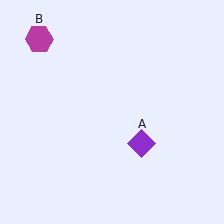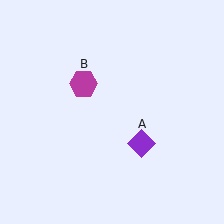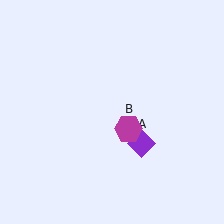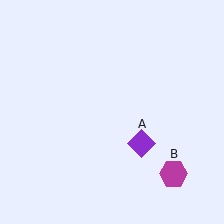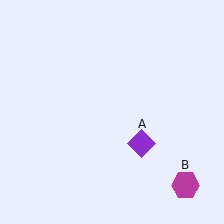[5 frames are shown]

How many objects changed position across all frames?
1 object changed position: magenta hexagon (object B).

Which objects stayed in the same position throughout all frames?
Purple diamond (object A) remained stationary.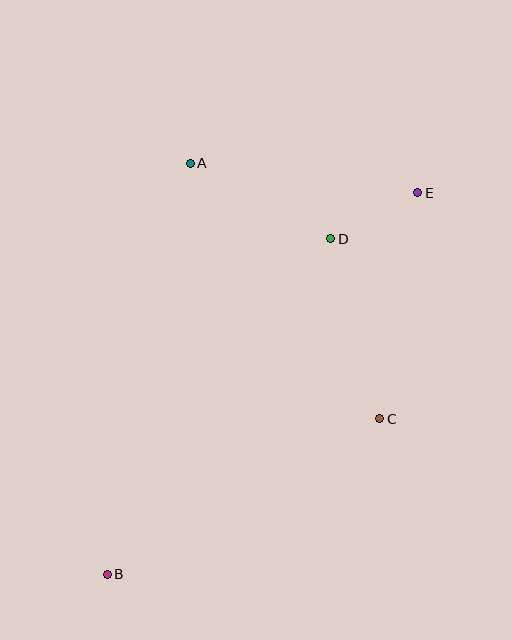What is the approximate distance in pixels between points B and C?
The distance between B and C is approximately 314 pixels.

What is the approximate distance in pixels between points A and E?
The distance between A and E is approximately 229 pixels.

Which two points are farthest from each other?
Points B and E are farthest from each other.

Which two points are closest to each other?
Points D and E are closest to each other.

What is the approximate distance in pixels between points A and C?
The distance between A and C is approximately 318 pixels.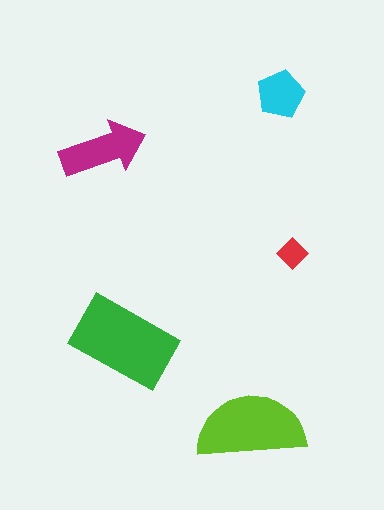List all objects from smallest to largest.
The red diamond, the cyan pentagon, the magenta arrow, the lime semicircle, the green rectangle.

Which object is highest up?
The cyan pentagon is topmost.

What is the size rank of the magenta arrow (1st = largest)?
3rd.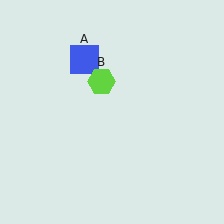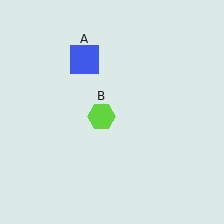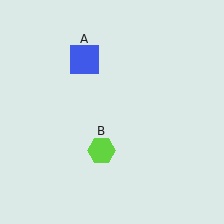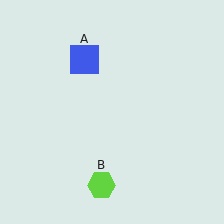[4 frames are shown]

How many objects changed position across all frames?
1 object changed position: lime hexagon (object B).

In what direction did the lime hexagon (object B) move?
The lime hexagon (object B) moved down.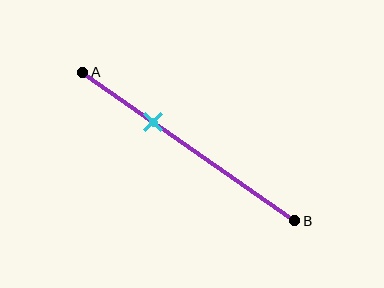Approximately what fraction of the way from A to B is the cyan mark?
The cyan mark is approximately 35% of the way from A to B.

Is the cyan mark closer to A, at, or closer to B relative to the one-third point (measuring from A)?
The cyan mark is approximately at the one-third point of segment AB.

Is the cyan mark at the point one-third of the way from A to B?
Yes, the mark is approximately at the one-third point.